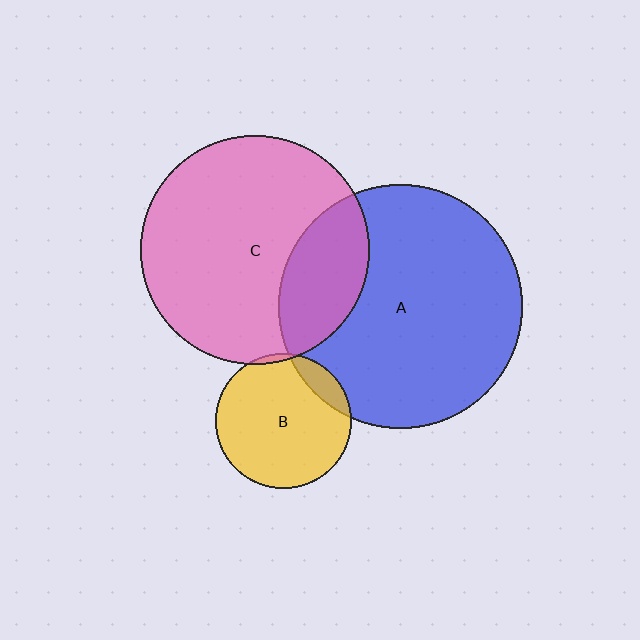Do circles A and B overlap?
Yes.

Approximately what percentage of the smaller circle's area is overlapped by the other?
Approximately 10%.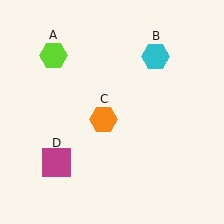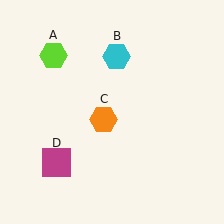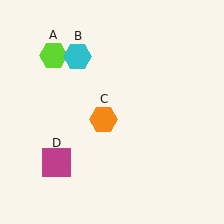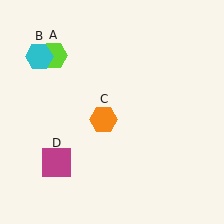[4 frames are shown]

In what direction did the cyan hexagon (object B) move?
The cyan hexagon (object B) moved left.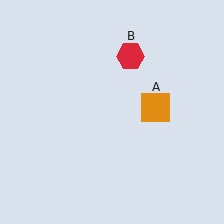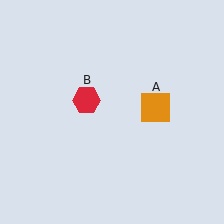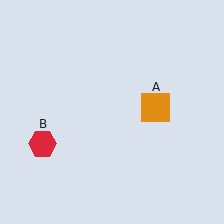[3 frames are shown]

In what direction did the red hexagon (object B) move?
The red hexagon (object B) moved down and to the left.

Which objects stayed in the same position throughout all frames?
Orange square (object A) remained stationary.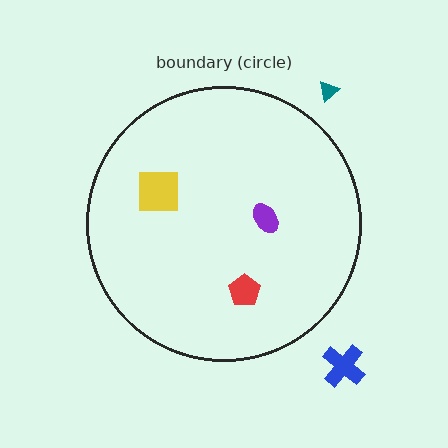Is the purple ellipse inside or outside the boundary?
Inside.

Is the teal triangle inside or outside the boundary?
Outside.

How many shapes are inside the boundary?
3 inside, 2 outside.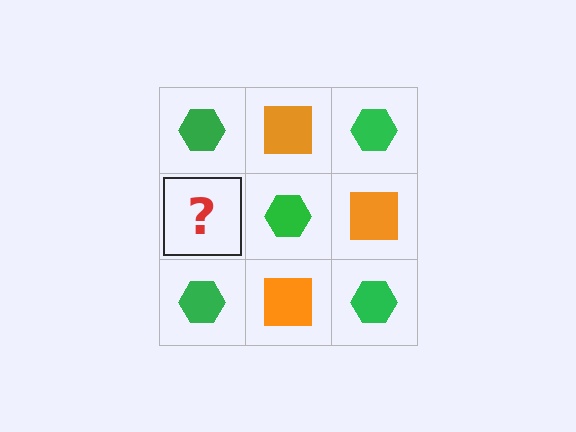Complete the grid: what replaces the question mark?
The question mark should be replaced with an orange square.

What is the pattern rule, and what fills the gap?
The rule is that it alternates green hexagon and orange square in a checkerboard pattern. The gap should be filled with an orange square.